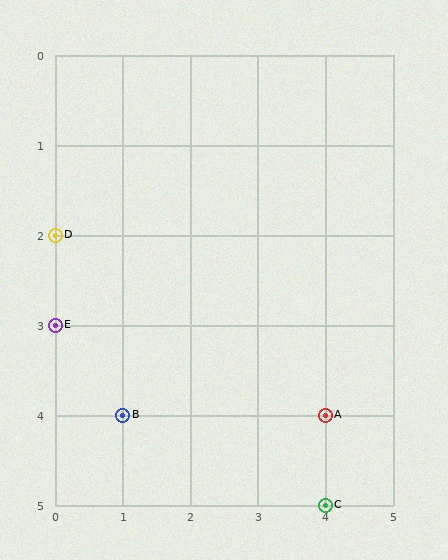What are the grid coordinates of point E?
Point E is at grid coordinates (0, 3).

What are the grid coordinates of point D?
Point D is at grid coordinates (0, 2).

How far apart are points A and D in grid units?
Points A and D are 4 columns and 2 rows apart (about 4.5 grid units diagonally).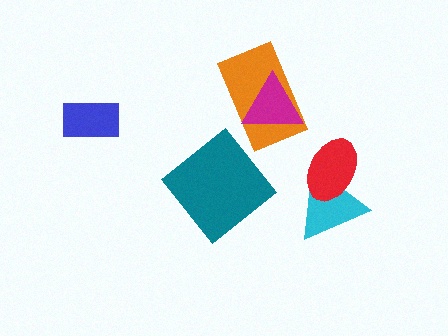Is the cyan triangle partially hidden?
Yes, it is partially covered by another shape.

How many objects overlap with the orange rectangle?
1 object overlaps with the orange rectangle.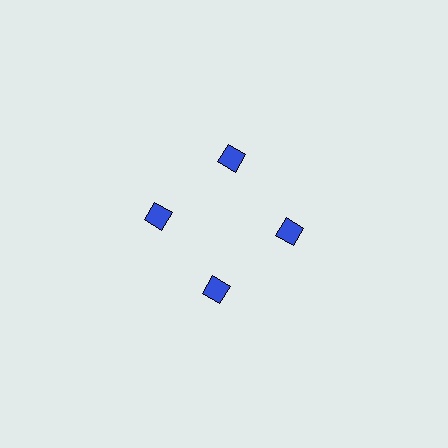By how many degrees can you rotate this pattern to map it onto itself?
The pattern maps onto itself every 90 degrees of rotation.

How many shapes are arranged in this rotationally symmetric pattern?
There are 4 shapes, arranged in 4 groups of 1.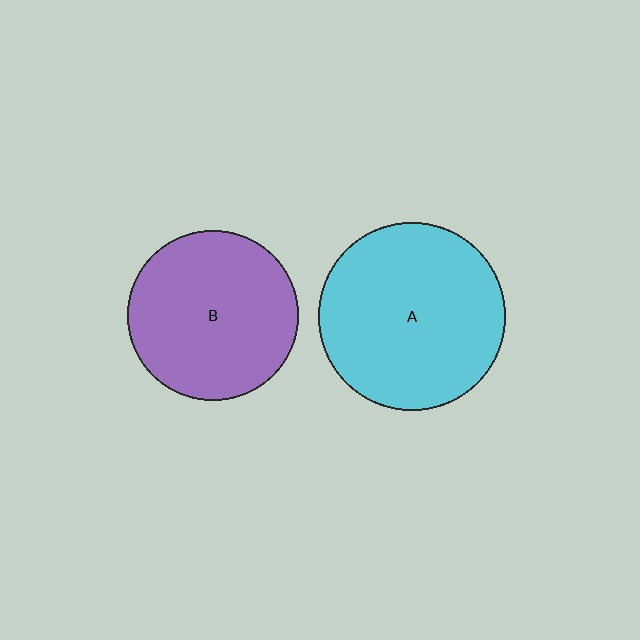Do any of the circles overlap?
No, none of the circles overlap.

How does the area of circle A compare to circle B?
Approximately 1.2 times.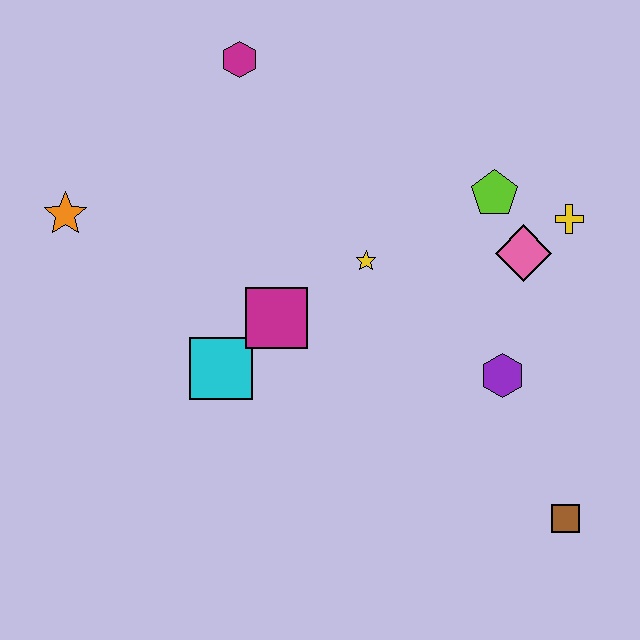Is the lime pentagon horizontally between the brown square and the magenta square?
Yes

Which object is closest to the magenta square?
The cyan square is closest to the magenta square.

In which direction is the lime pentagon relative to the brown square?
The lime pentagon is above the brown square.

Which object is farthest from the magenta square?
The brown square is farthest from the magenta square.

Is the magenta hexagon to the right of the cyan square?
Yes